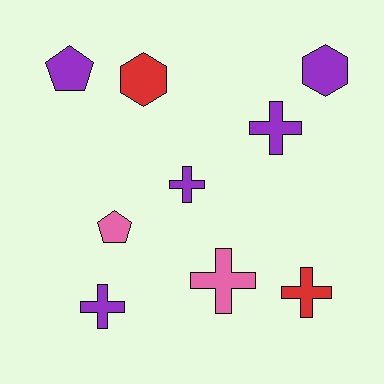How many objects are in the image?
There are 9 objects.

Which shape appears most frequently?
Cross, with 5 objects.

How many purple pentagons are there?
There is 1 purple pentagon.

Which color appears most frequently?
Purple, with 5 objects.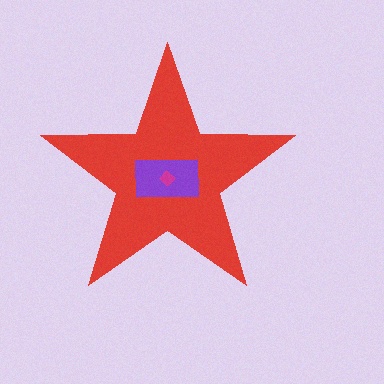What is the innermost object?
The magenta diamond.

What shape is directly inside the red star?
The purple rectangle.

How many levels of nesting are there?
3.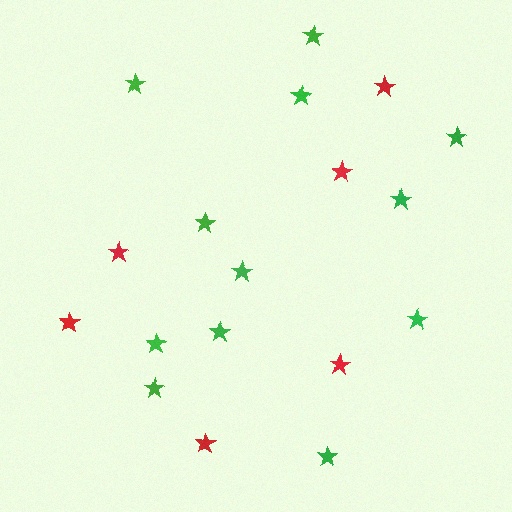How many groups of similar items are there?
There are 2 groups: one group of green stars (12) and one group of red stars (6).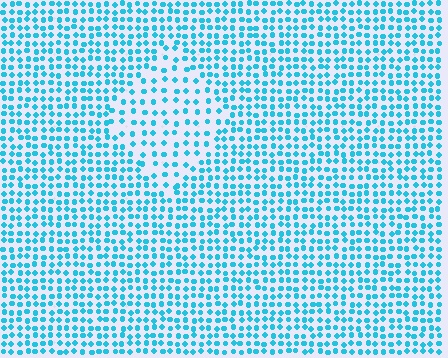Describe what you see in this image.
The image contains small cyan elements arranged at two different densities. A diamond-shaped region is visible where the elements are less densely packed than the surrounding area.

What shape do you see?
I see a diamond.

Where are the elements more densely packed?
The elements are more densely packed outside the diamond boundary.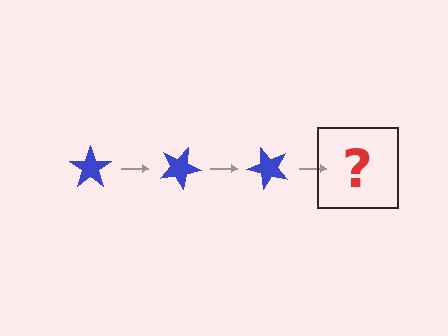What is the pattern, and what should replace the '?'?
The pattern is that the star rotates 25 degrees each step. The '?' should be a blue star rotated 75 degrees.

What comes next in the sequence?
The next element should be a blue star rotated 75 degrees.